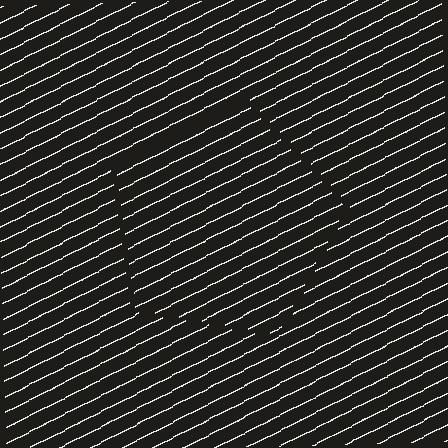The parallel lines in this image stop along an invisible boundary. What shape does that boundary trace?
An illusory pentagon. The interior of the shape contains the same grating, shifted by half a period — the contour is defined by the phase discontinuity where line-ends from the inner and outer gratings abut.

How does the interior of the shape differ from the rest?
The interior of the shape contains the same grating, shifted by half a period — the contour is defined by the phase discontinuity where line-ends from the inner and outer gratings abut.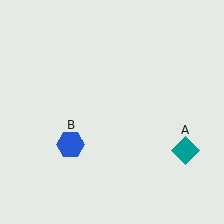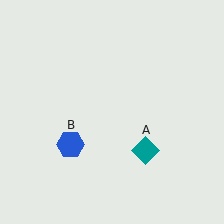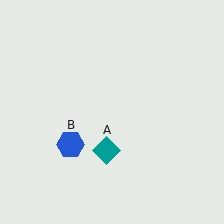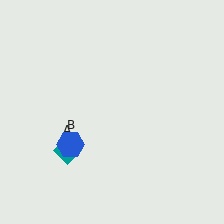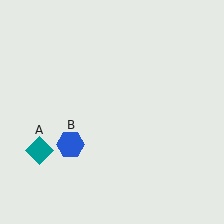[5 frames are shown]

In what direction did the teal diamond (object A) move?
The teal diamond (object A) moved left.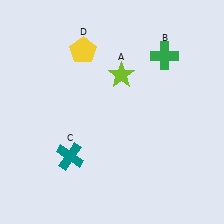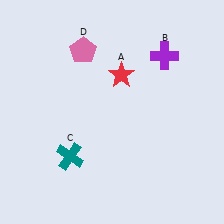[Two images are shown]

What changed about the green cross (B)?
In Image 1, B is green. In Image 2, it changed to purple.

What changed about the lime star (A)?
In Image 1, A is lime. In Image 2, it changed to red.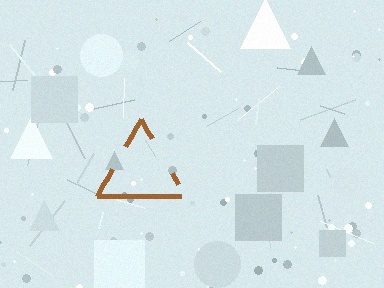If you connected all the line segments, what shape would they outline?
They would outline a triangle.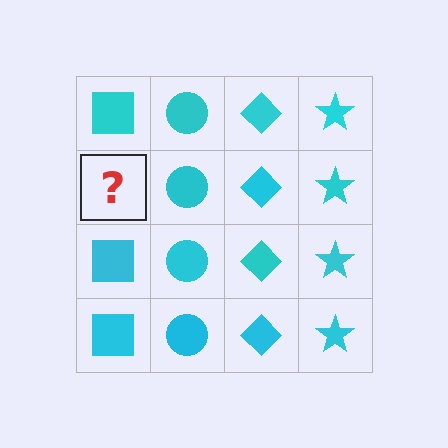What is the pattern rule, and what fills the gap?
The rule is that each column has a consistent shape. The gap should be filled with a cyan square.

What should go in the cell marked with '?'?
The missing cell should contain a cyan square.